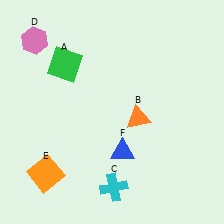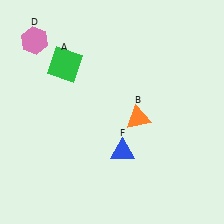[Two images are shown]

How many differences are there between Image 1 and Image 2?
There are 2 differences between the two images.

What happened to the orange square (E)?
The orange square (E) was removed in Image 2. It was in the bottom-left area of Image 1.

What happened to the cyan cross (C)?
The cyan cross (C) was removed in Image 2. It was in the bottom-right area of Image 1.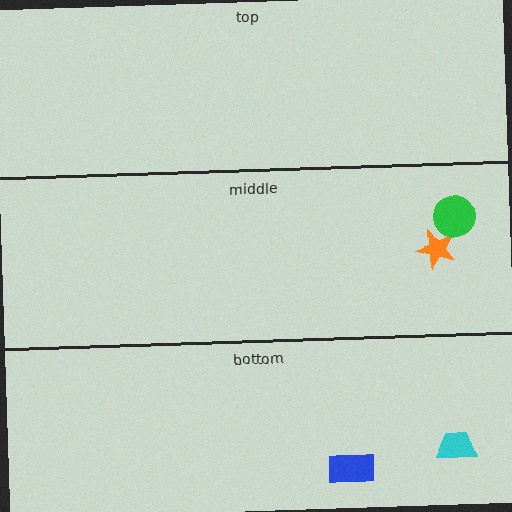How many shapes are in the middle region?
2.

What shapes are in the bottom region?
The cyan trapezoid, the blue rectangle.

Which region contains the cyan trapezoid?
The bottom region.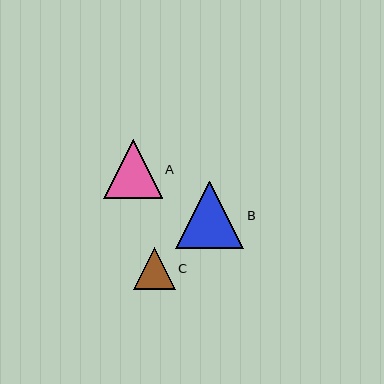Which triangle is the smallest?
Triangle C is the smallest with a size of approximately 42 pixels.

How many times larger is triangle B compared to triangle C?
Triangle B is approximately 1.6 times the size of triangle C.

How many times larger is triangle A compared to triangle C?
Triangle A is approximately 1.4 times the size of triangle C.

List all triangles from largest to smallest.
From largest to smallest: B, A, C.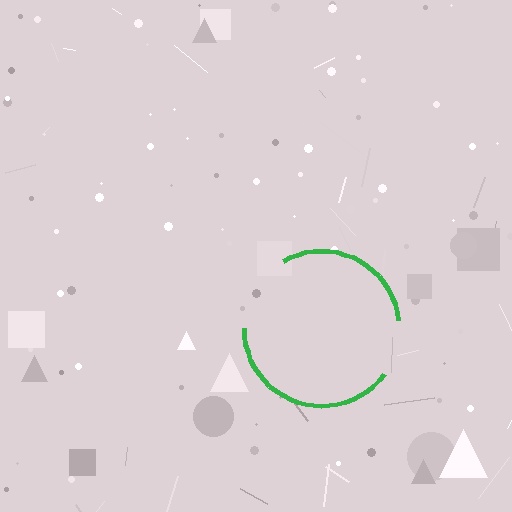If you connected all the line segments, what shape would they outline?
They would outline a circle.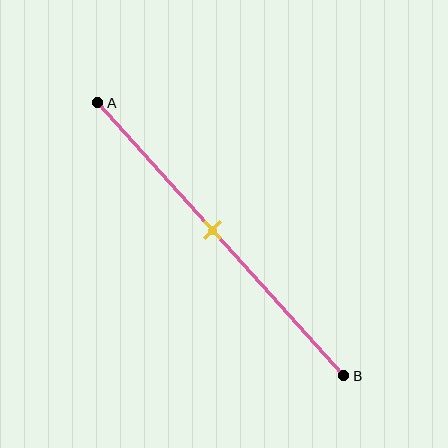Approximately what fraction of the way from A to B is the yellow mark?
The yellow mark is approximately 45% of the way from A to B.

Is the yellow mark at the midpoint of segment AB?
No, the mark is at about 45% from A, not at the 50% midpoint.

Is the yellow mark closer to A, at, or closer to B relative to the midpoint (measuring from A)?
The yellow mark is closer to point A than the midpoint of segment AB.